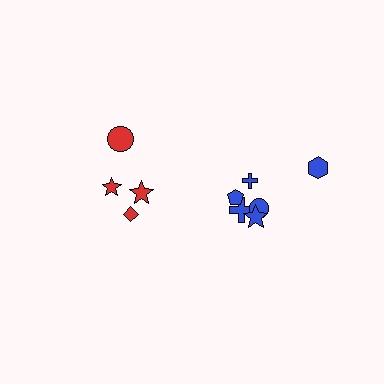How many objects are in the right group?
There are 6 objects.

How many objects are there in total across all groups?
There are 10 objects.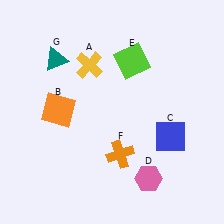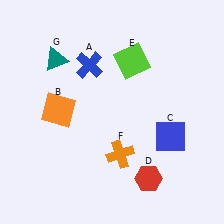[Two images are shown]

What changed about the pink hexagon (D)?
In Image 1, D is pink. In Image 2, it changed to red.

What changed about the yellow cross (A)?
In Image 1, A is yellow. In Image 2, it changed to blue.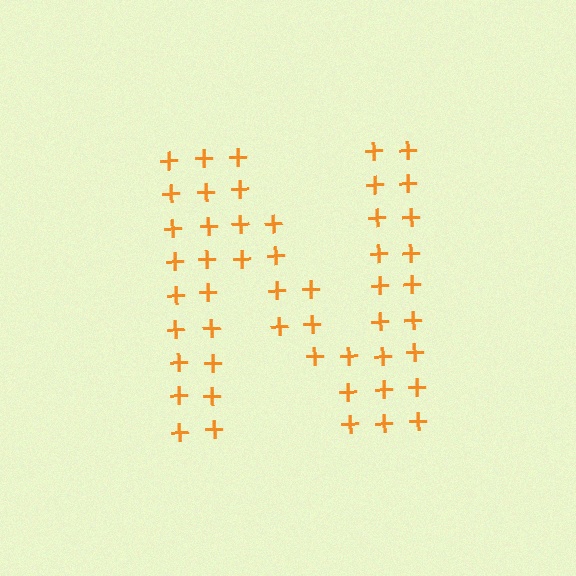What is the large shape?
The large shape is the letter N.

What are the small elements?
The small elements are plus signs.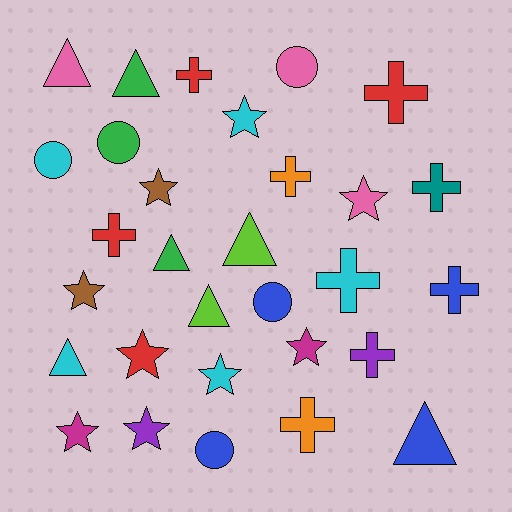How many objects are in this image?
There are 30 objects.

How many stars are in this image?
There are 9 stars.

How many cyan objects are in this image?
There are 5 cyan objects.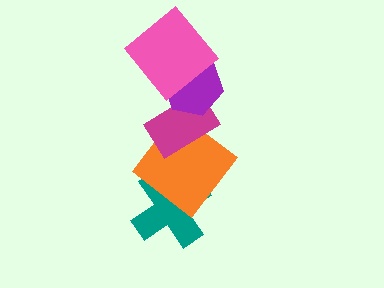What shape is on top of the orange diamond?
The magenta rectangle is on top of the orange diamond.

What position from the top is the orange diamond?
The orange diamond is 4th from the top.